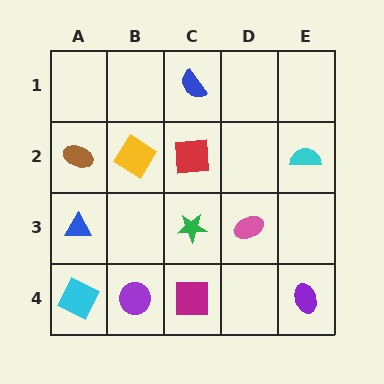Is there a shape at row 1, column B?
No, that cell is empty.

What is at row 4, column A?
A cyan square.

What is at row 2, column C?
A red square.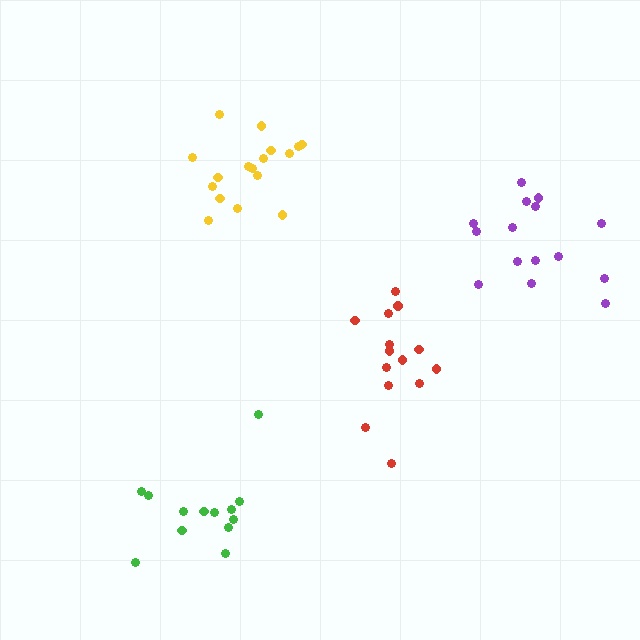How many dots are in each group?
Group 1: 15 dots, Group 2: 13 dots, Group 3: 14 dots, Group 4: 17 dots (59 total).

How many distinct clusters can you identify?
There are 4 distinct clusters.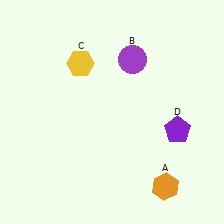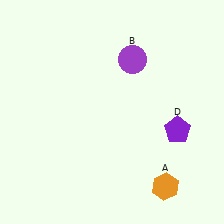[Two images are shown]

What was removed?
The yellow hexagon (C) was removed in Image 2.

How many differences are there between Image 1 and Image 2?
There is 1 difference between the two images.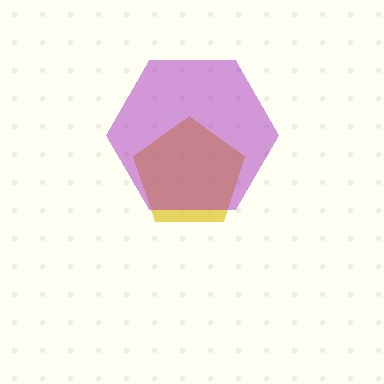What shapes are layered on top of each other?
The layered shapes are: a yellow pentagon, a purple hexagon.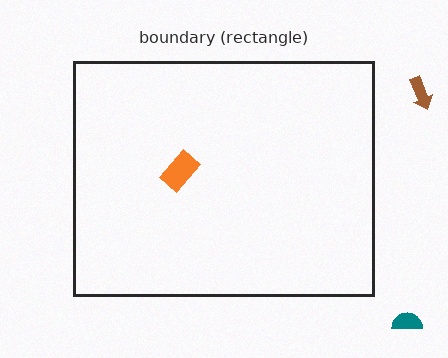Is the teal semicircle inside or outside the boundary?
Outside.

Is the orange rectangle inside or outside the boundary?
Inside.